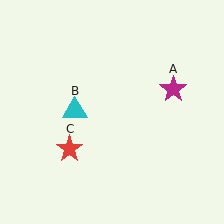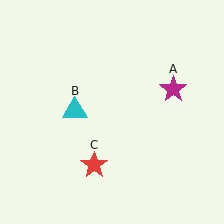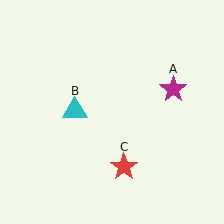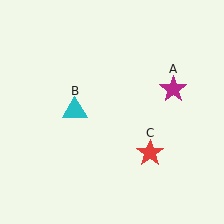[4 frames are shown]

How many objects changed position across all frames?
1 object changed position: red star (object C).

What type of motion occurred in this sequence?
The red star (object C) rotated counterclockwise around the center of the scene.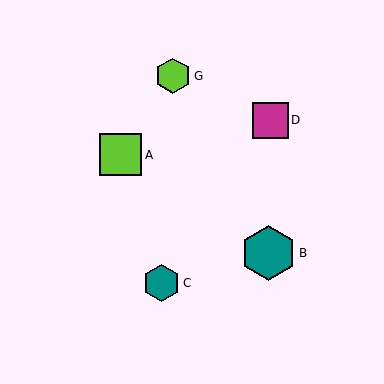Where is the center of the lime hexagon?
The center of the lime hexagon is at (173, 76).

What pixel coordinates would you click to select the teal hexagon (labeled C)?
Click at (162, 283) to select the teal hexagon C.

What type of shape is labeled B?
Shape B is a teal hexagon.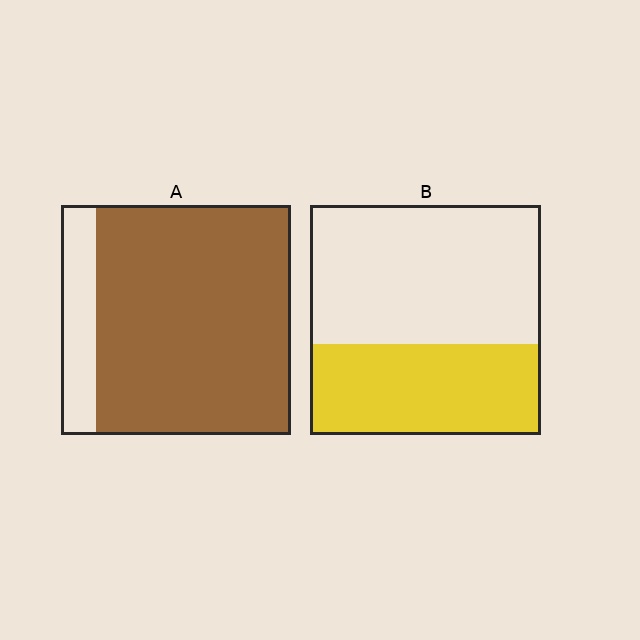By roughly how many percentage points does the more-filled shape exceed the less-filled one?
By roughly 45 percentage points (A over B).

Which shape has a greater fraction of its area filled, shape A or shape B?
Shape A.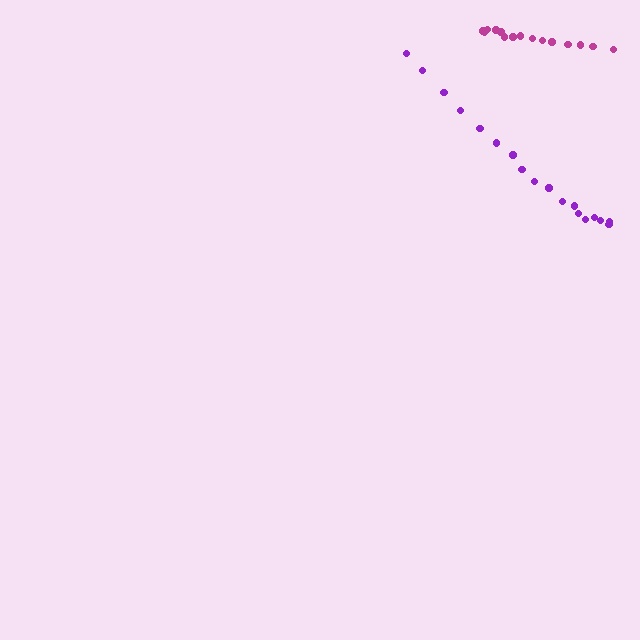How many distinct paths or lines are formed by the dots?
There are 2 distinct paths.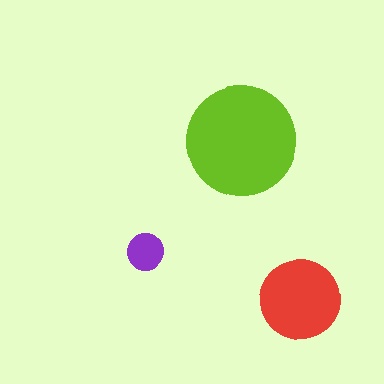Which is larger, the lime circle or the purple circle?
The lime one.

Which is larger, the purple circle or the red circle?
The red one.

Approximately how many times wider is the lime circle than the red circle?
About 1.5 times wider.